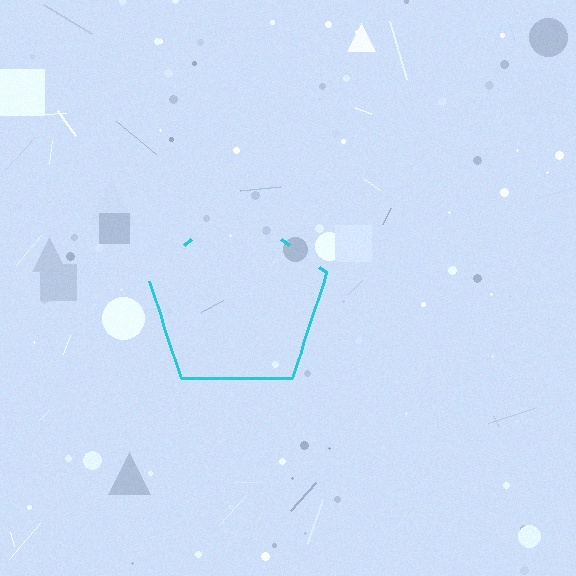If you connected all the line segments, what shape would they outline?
They would outline a pentagon.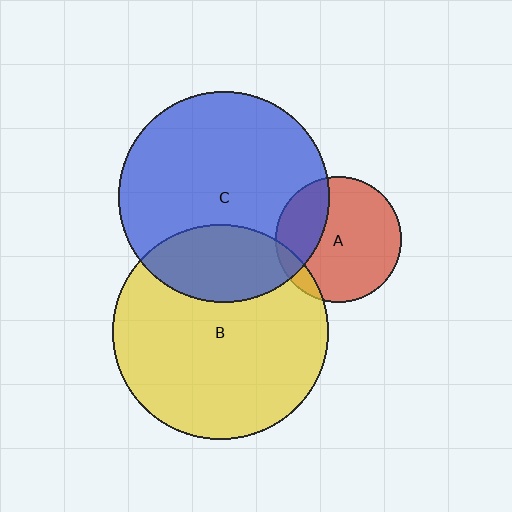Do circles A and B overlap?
Yes.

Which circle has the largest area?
Circle B (yellow).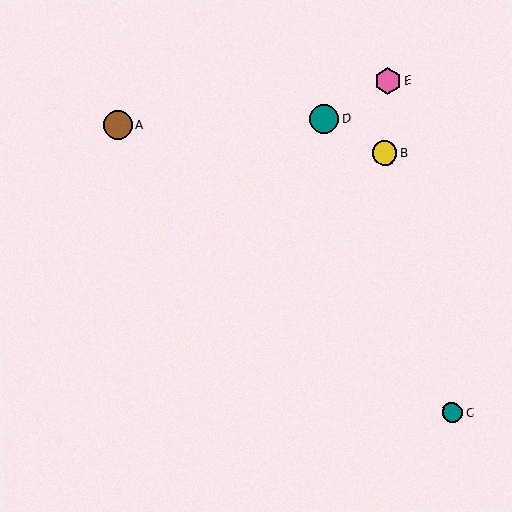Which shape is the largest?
The teal circle (labeled D) is the largest.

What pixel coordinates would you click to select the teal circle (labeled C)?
Click at (452, 413) to select the teal circle C.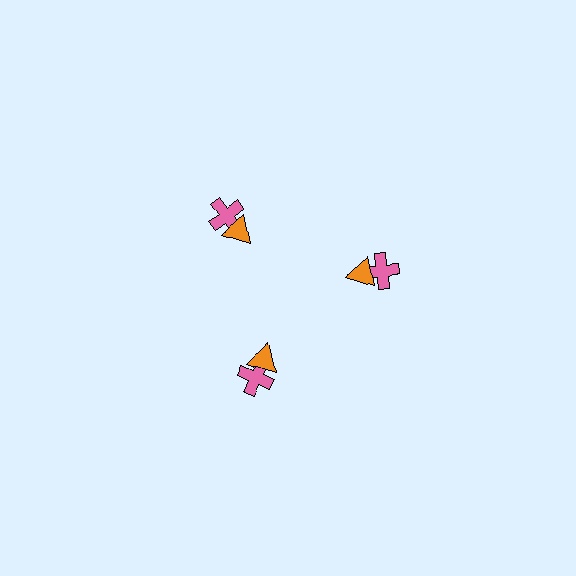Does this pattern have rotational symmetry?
Yes, this pattern has 3-fold rotational symmetry. It looks the same after rotating 120 degrees around the center.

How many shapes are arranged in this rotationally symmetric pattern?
There are 6 shapes, arranged in 3 groups of 2.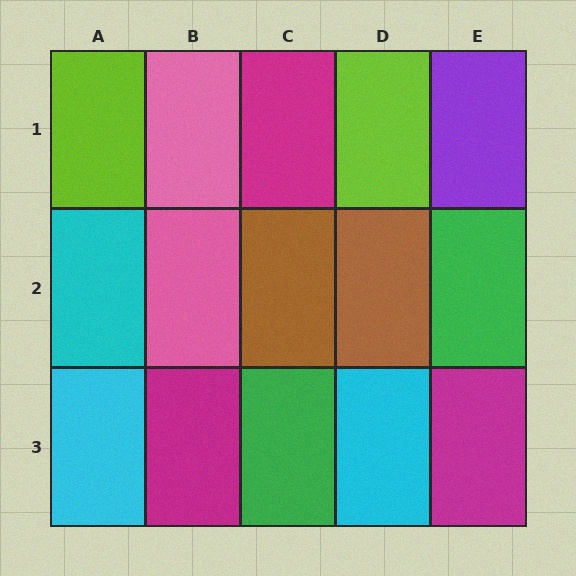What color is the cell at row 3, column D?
Cyan.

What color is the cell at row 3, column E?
Magenta.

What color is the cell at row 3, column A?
Cyan.